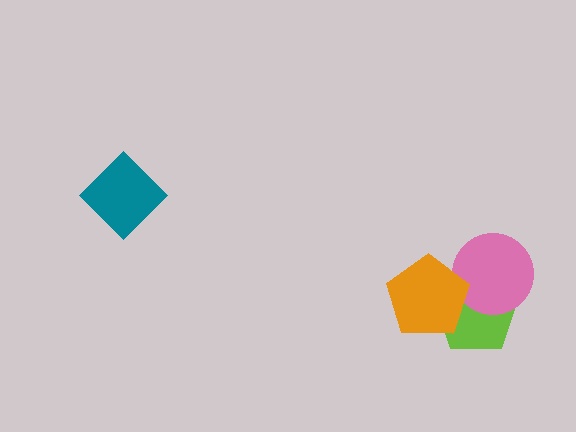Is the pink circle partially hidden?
Yes, it is partially covered by another shape.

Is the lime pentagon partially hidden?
Yes, it is partially covered by another shape.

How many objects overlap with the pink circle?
2 objects overlap with the pink circle.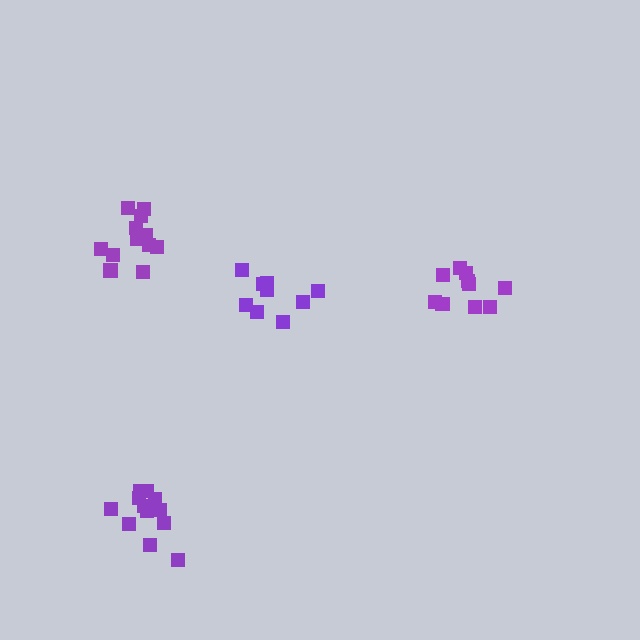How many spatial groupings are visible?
There are 4 spatial groupings.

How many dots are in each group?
Group 1: 10 dots, Group 2: 12 dots, Group 3: 9 dots, Group 4: 12 dots (43 total).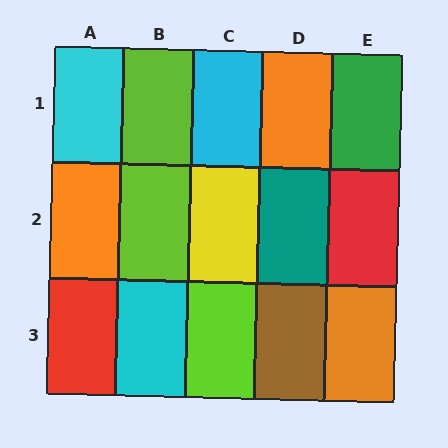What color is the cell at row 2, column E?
Red.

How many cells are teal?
1 cell is teal.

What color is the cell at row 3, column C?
Lime.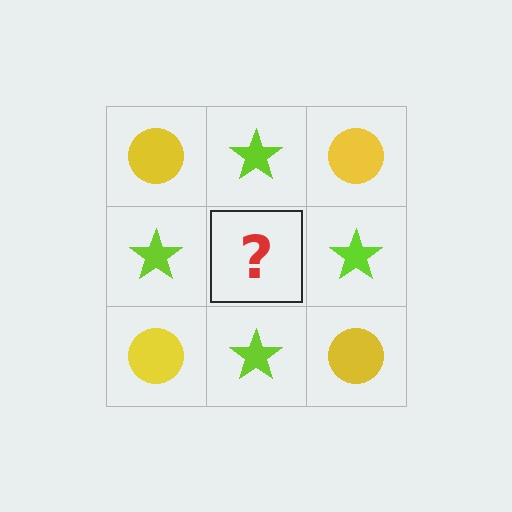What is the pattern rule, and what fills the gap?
The rule is that it alternates yellow circle and lime star in a checkerboard pattern. The gap should be filled with a yellow circle.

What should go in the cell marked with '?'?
The missing cell should contain a yellow circle.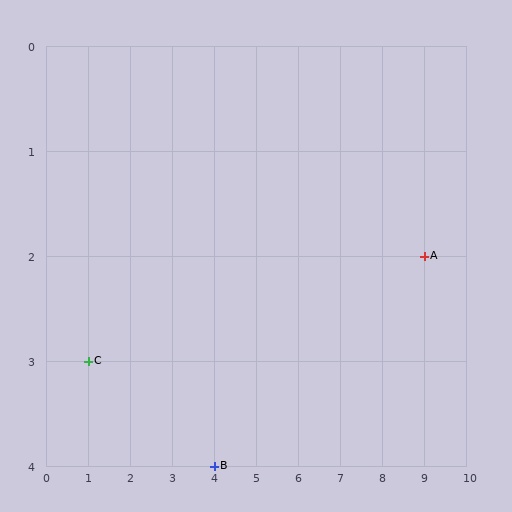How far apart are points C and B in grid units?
Points C and B are 3 columns and 1 row apart (about 3.2 grid units diagonally).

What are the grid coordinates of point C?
Point C is at grid coordinates (1, 3).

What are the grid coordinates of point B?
Point B is at grid coordinates (4, 4).